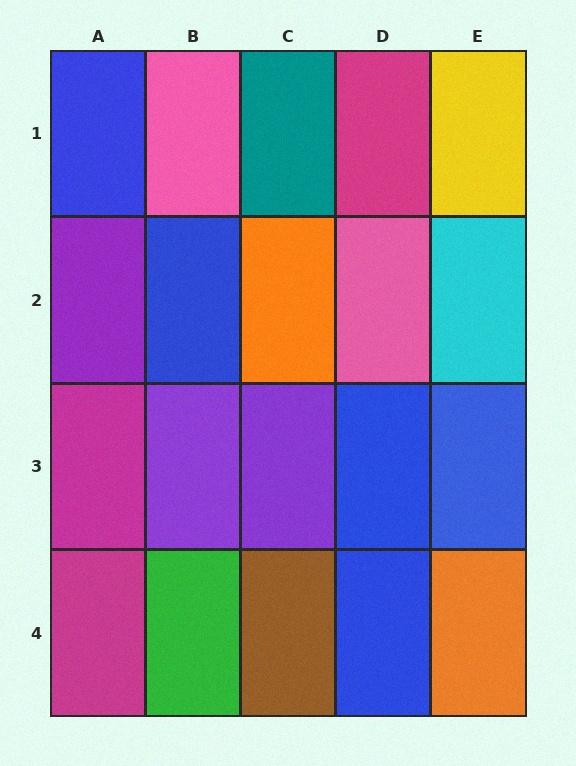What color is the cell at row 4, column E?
Orange.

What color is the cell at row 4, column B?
Green.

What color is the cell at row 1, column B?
Pink.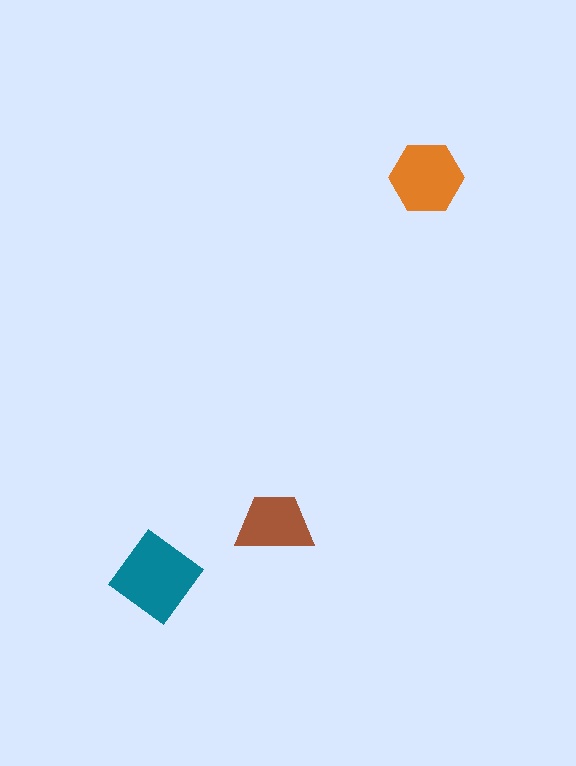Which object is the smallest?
The brown trapezoid.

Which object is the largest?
The teal diamond.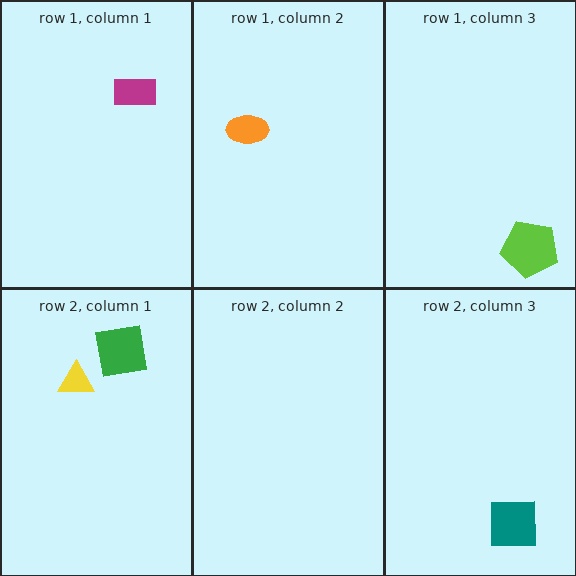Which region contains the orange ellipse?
The row 1, column 2 region.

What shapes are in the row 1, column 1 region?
The magenta rectangle.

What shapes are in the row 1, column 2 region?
The orange ellipse.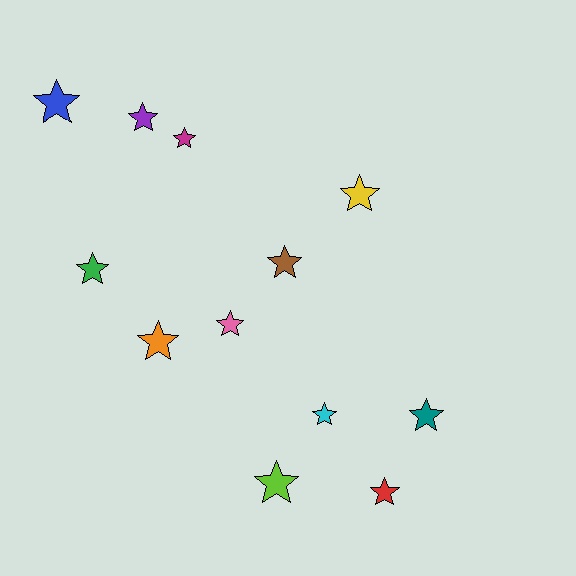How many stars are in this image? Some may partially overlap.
There are 12 stars.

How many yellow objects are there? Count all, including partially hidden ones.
There is 1 yellow object.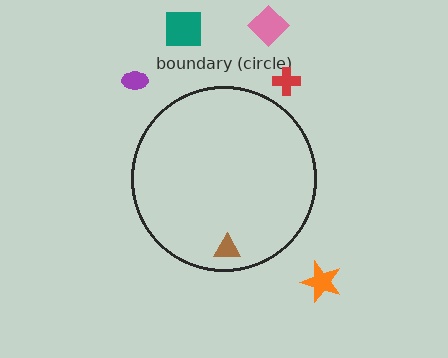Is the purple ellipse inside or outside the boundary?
Outside.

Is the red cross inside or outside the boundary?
Outside.